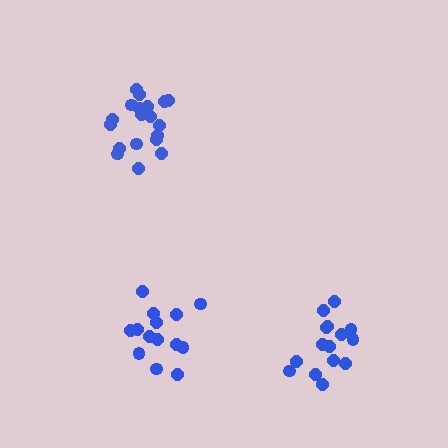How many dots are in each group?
Group 1: 19 dots, Group 2: 15 dots, Group 3: 14 dots (48 total).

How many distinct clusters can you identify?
There are 3 distinct clusters.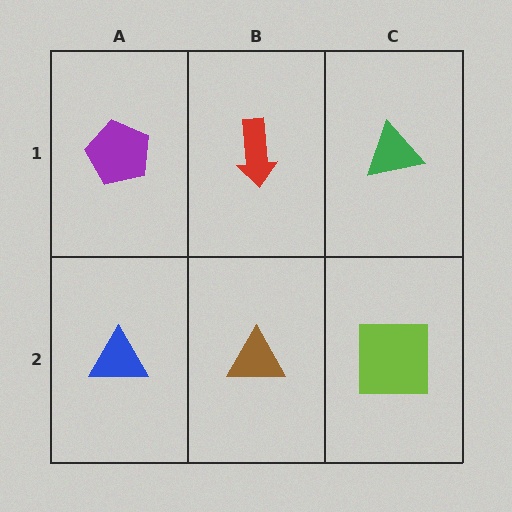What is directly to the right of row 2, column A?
A brown triangle.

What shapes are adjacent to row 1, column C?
A lime square (row 2, column C), a red arrow (row 1, column B).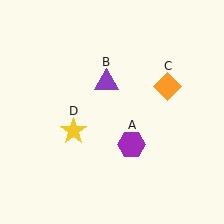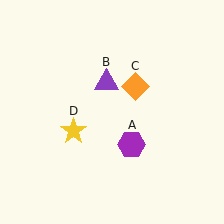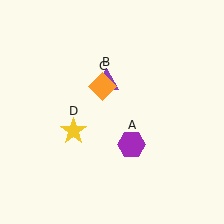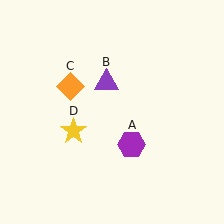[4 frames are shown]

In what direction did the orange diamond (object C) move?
The orange diamond (object C) moved left.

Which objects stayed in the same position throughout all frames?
Purple hexagon (object A) and purple triangle (object B) and yellow star (object D) remained stationary.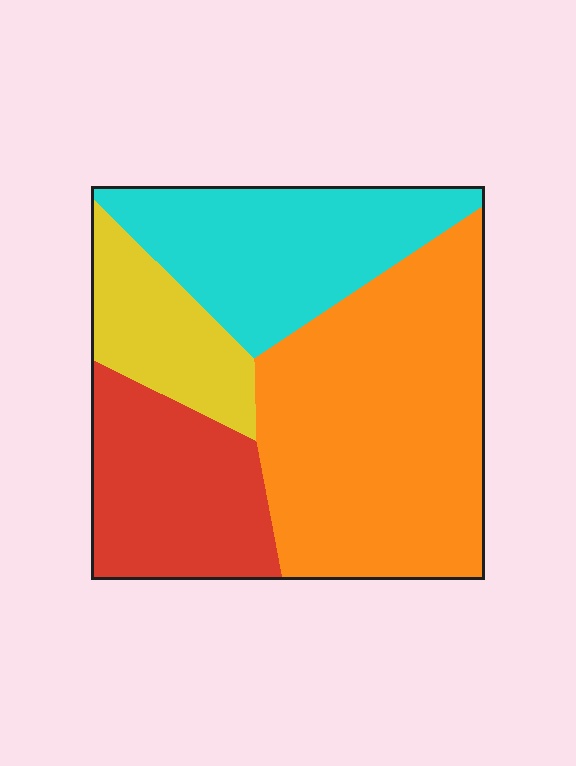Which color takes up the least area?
Yellow, at roughly 15%.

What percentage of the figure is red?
Red takes up about one fifth (1/5) of the figure.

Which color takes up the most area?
Orange, at roughly 45%.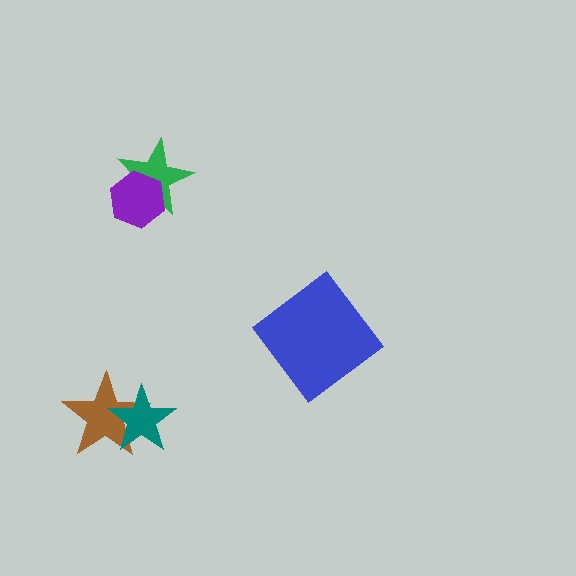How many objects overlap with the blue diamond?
0 objects overlap with the blue diamond.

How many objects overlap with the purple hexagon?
1 object overlaps with the purple hexagon.